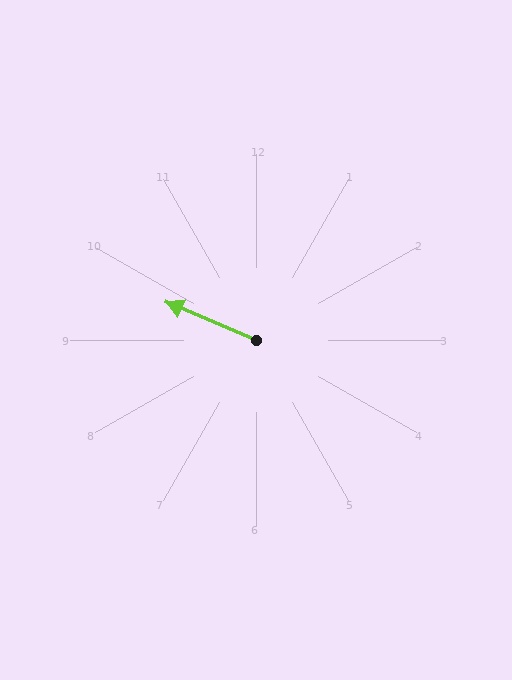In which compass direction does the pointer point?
Northwest.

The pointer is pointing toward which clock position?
Roughly 10 o'clock.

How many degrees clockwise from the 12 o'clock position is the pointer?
Approximately 293 degrees.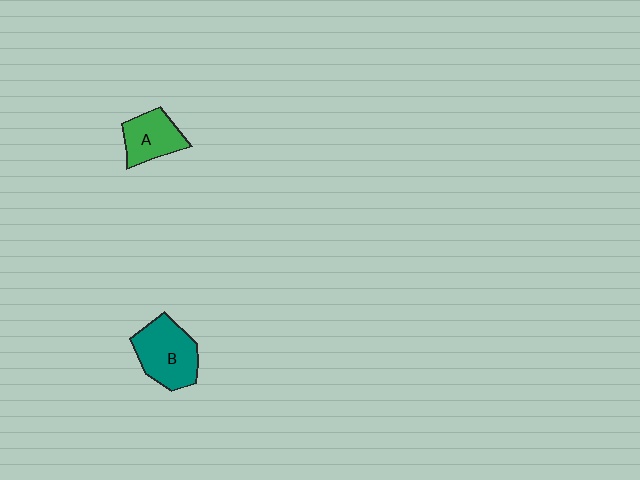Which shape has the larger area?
Shape B (teal).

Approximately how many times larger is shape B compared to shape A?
Approximately 1.4 times.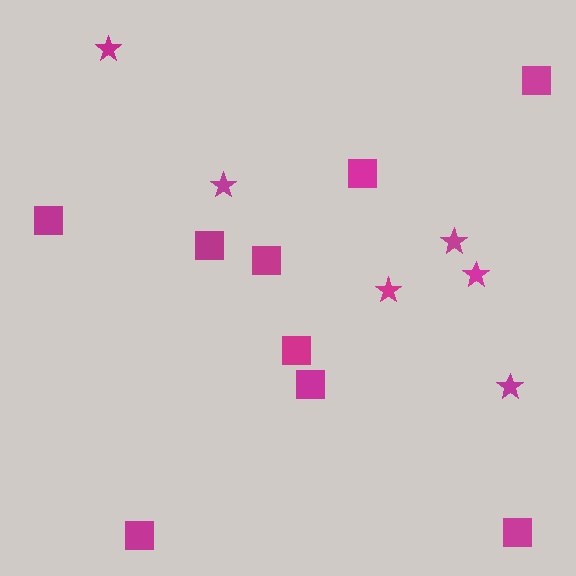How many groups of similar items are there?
There are 2 groups: one group of squares (9) and one group of stars (6).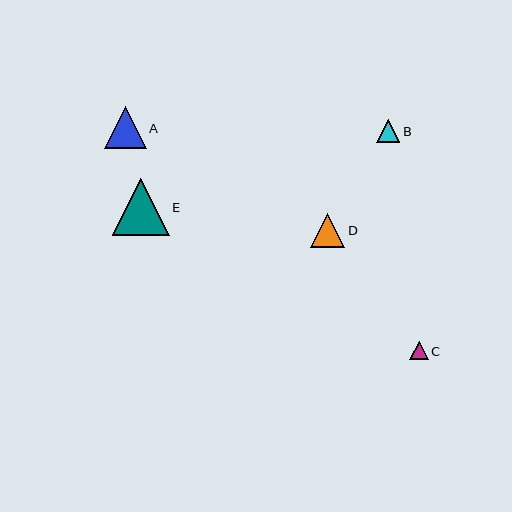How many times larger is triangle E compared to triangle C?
Triangle E is approximately 3.1 times the size of triangle C.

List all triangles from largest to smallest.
From largest to smallest: E, A, D, B, C.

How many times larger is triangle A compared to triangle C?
Triangle A is approximately 2.3 times the size of triangle C.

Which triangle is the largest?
Triangle E is the largest with a size of approximately 57 pixels.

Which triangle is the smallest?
Triangle C is the smallest with a size of approximately 18 pixels.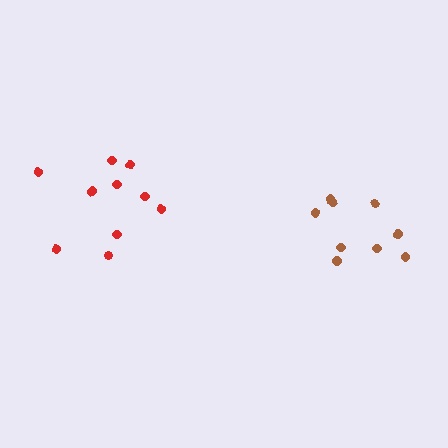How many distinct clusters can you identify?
There are 2 distinct clusters.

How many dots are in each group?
Group 1: 10 dots, Group 2: 9 dots (19 total).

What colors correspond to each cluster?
The clusters are colored: red, brown.